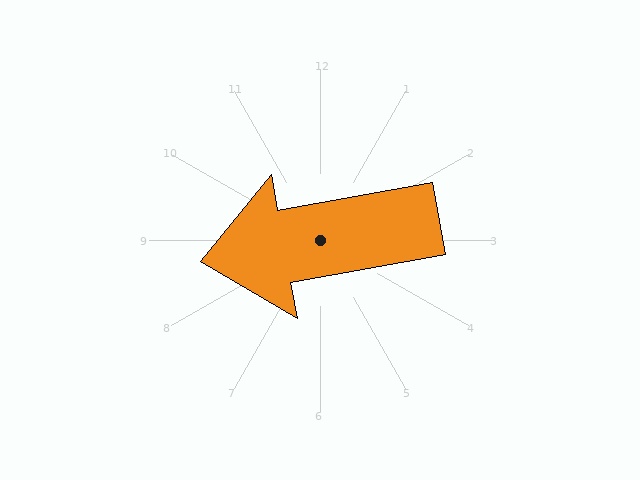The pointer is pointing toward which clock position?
Roughly 9 o'clock.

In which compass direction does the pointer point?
West.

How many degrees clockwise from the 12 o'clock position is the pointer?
Approximately 260 degrees.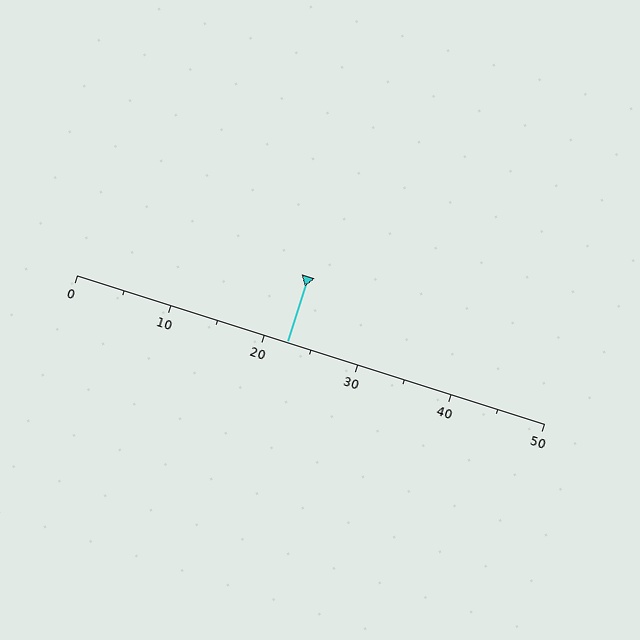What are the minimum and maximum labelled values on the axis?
The axis runs from 0 to 50.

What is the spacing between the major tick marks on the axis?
The major ticks are spaced 10 apart.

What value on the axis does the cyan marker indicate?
The marker indicates approximately 22.5.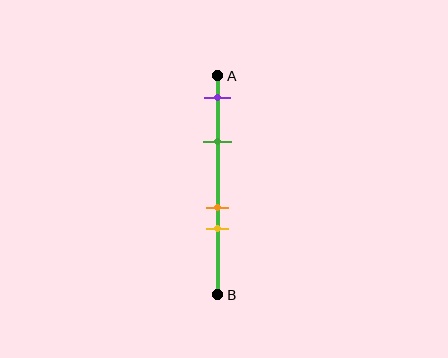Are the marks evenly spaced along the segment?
No, the marks are not evenly spaced.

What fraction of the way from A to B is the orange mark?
The orange mark is approximately 60% (0.6) of the way from A to B.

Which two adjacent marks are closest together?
The orange and yellow marks are the closest adjacent pair.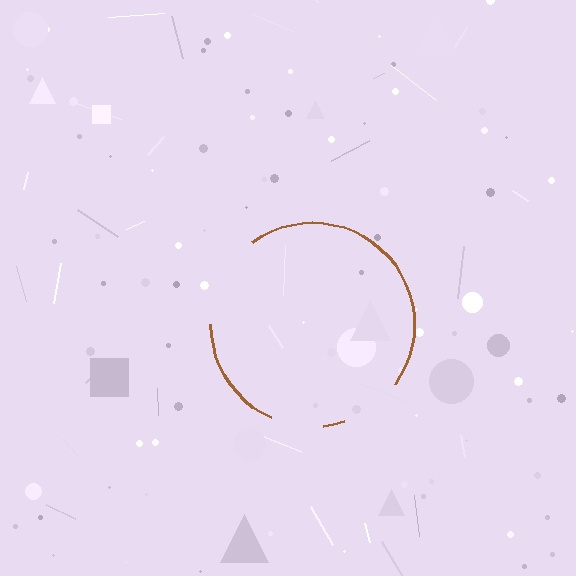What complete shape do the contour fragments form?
The contour fragments form a circle.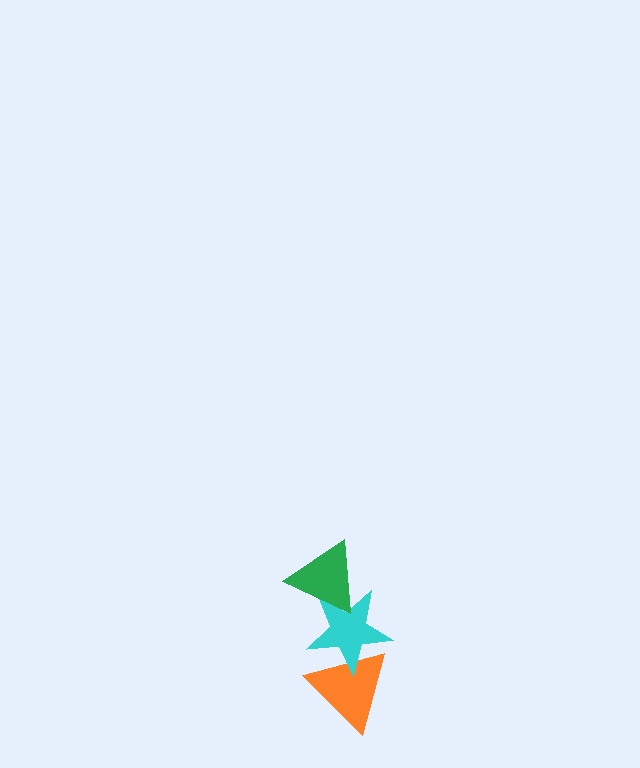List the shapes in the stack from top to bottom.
From top to bottom: the green triangle, the cyan star, the orange triangle.